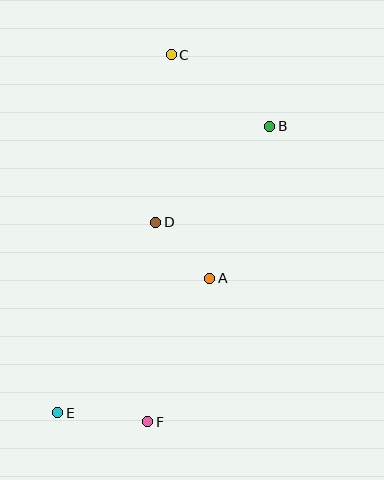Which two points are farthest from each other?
Points C and E are farthest from each other.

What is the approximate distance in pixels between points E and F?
The distance between E and F is approximately 90 pixels.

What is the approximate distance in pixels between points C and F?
The distance between C and F is approximately 368 pixels.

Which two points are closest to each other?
Points A and D are closest to each other.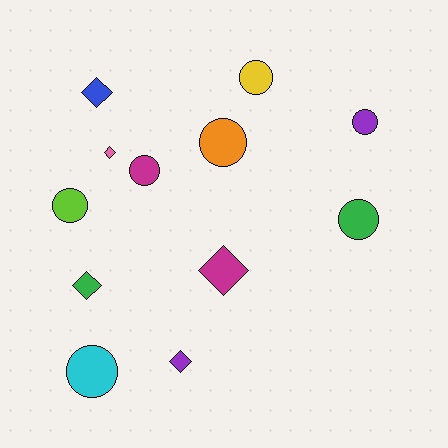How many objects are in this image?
There are 12 objects.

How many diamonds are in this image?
There are 5 diamonds.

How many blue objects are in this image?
There is 1 blue object.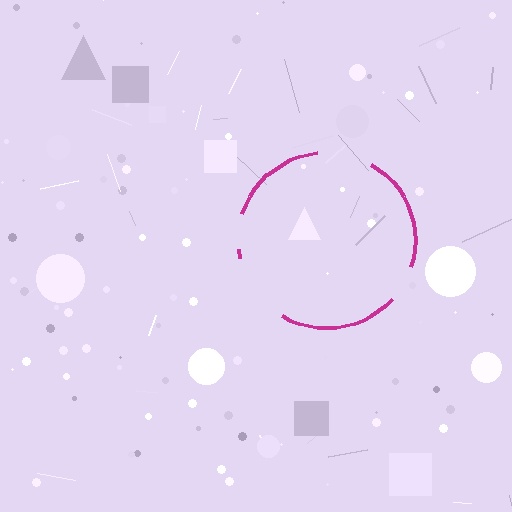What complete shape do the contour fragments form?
The contour fragments form a circle.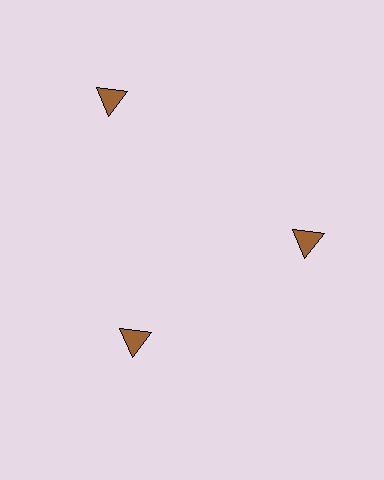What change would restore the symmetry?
The symmetry would be restored by moving it inward, back onto the ring so that all 3 triangles sit at equal angles and equal distance from the center.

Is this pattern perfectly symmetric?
No. The 3 brown triangles are arranged in a ring, but one element near the 11 o'clock position is pushed outward from the center, breaking the 3-fold rotational symmetry.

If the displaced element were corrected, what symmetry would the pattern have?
It would have 3-fold rotational symmetry — the pattern would map onto itself every 120 degrees.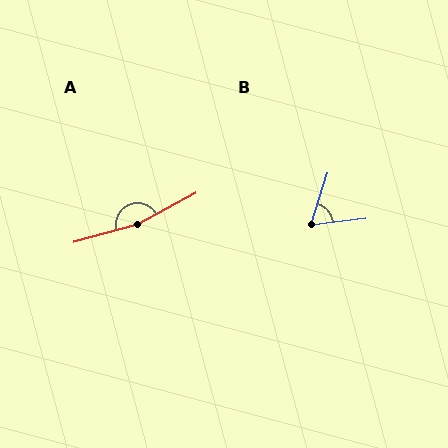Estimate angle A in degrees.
Approximately 167 degrees.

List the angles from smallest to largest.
B (66°), A (167°).